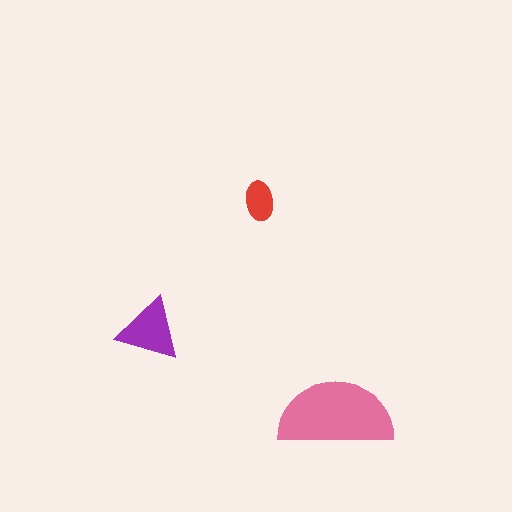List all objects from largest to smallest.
The pink semicircle, the purple triangle, the red ellipse.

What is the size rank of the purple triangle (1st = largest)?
2nd.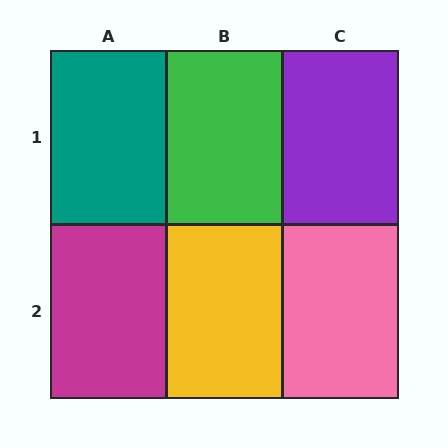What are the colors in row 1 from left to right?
Teal, green, purple.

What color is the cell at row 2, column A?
Magenta.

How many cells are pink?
1 cell is pink.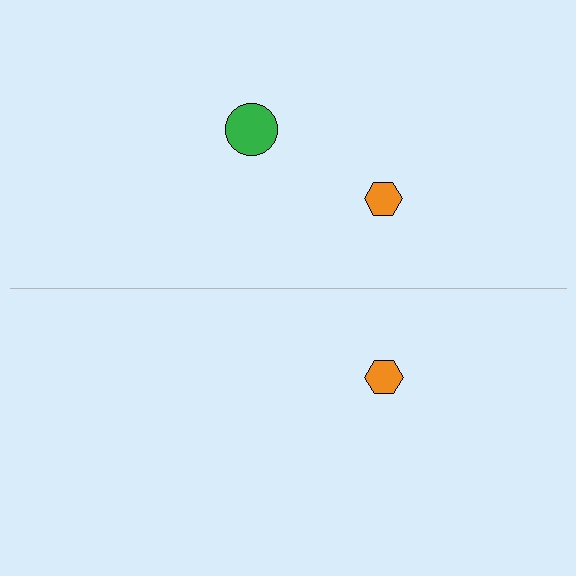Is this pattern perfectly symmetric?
No, the pattern is not perfectly symmetric. A green circle is missing from the bottom side.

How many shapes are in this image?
There are 3 shapes in this image.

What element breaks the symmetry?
A green circle is missing from the bottom side.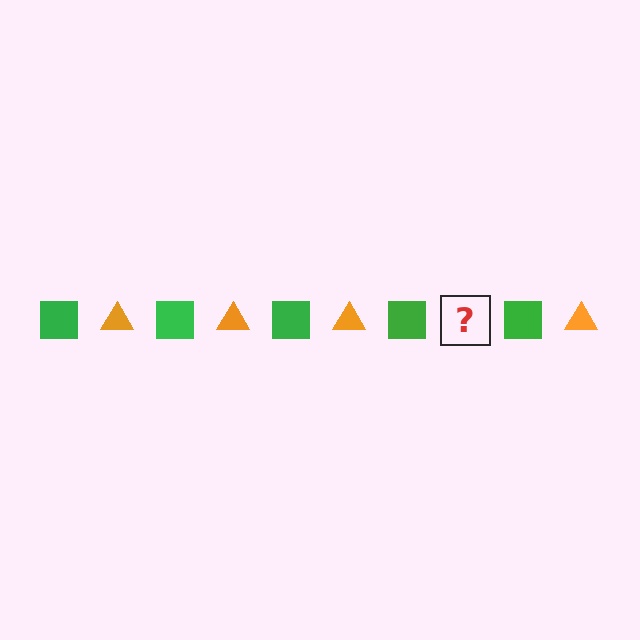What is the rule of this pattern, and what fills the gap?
The rule is that the pattern alternates between green square and orange triangle. The gap should be filled with an orange triangle.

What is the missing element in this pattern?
The missing element is an orange triangle.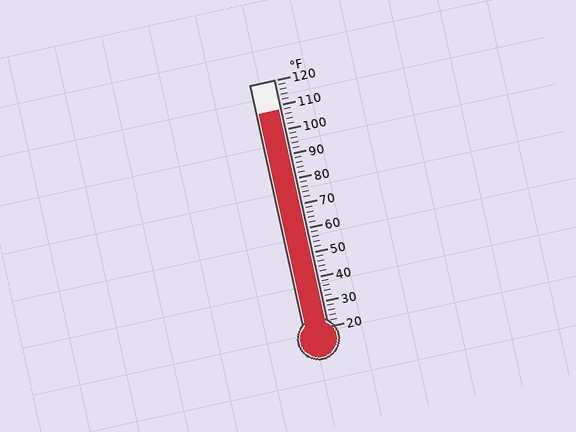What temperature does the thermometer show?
The thermometer shows approximately 108°F.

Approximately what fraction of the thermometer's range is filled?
The thermometer is filled to approximately 90% of its range.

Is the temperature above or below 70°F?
The temperature is above 70°F.